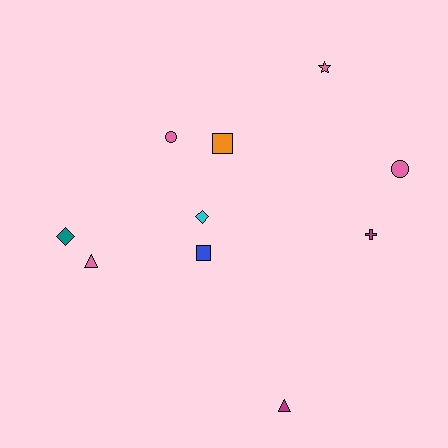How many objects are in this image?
There are 10 objects.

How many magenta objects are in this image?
There are 2 magenta objects.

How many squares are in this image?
There are 2 squares.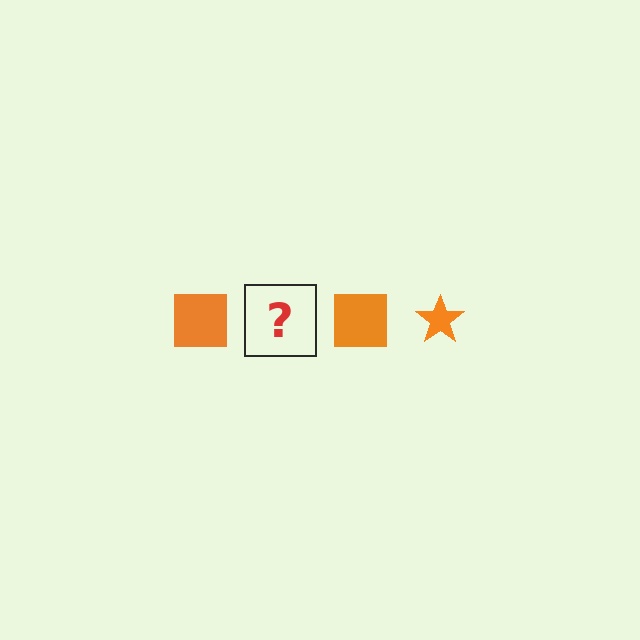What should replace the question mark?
The question mark should be replaced with an orange star.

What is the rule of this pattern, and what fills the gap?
The rule is that the pattern cycles through square, star shapes in orange. The gap should be filled with an orange star.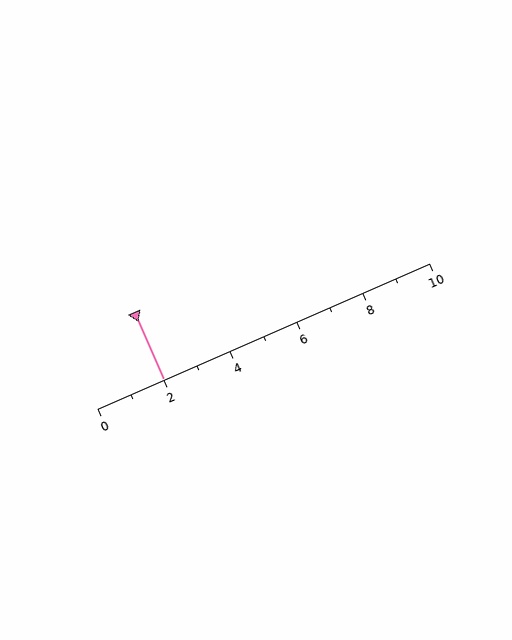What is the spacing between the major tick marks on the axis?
The major ticks are spaced 2 apart.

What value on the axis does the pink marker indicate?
The marker indicates approximately 2.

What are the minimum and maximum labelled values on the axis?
The axis runs from 0 to 10.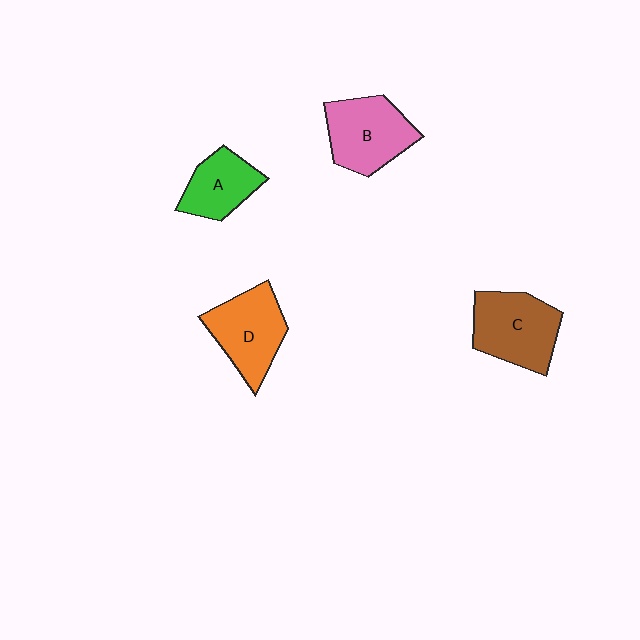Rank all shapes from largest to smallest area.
From largest to smallest: C (brown), B (pink), D (orange), A (green).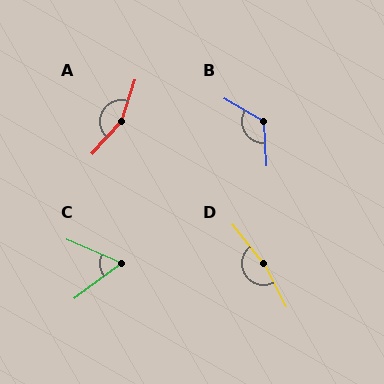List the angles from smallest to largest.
C (60°), B (124°), A (155°), D (169°).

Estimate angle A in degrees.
Approximately 155 degrees.